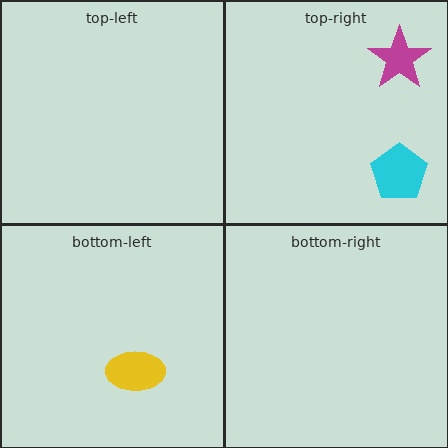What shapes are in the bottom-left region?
The yellow ellipse.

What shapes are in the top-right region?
The magenta star, the cyan pentagon.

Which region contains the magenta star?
The top-right region.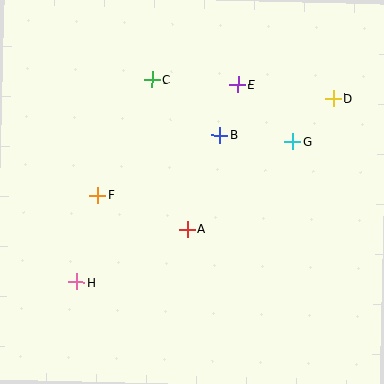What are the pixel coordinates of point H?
Point H is at (77, 282).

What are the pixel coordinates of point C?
Point C is at (152, 80).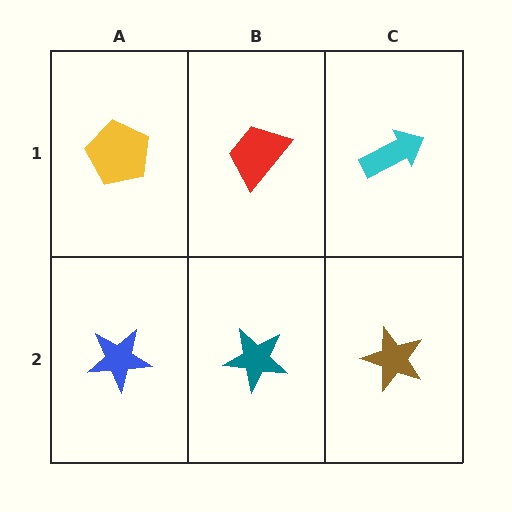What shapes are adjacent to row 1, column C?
A brown star (row 2, column C), a red trapezoid (row 1, column B).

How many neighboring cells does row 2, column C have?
2.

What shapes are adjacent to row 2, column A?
A yellow pentagon (row 1, column A), a teal star (row 2, column B).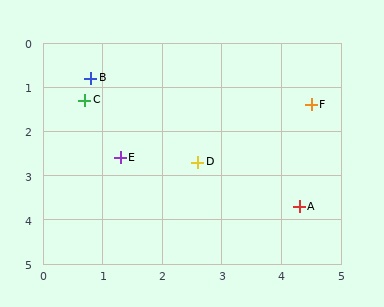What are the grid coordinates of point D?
Point D is at approximately (2.6, 2.7).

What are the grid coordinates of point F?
Point F is at approximately (4.5, 1.4).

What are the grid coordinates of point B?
Point B is at approximately (0.8, 0.8).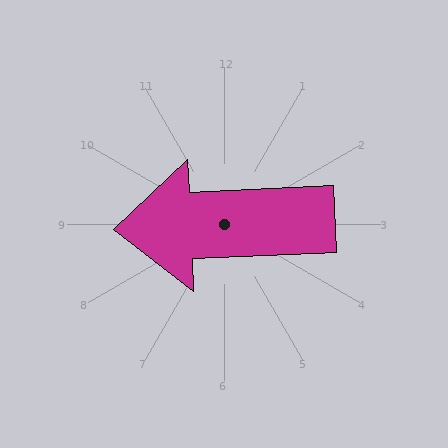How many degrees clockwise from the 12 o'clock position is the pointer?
Approximately 267 degrees.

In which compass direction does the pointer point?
West.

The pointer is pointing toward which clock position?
Roughly 9 o'clock.